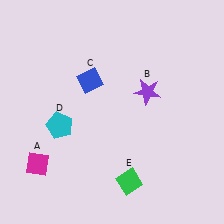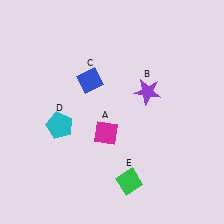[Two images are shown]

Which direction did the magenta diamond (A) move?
The magenta diamond (A) moved right.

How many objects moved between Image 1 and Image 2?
1 object moved between the two images.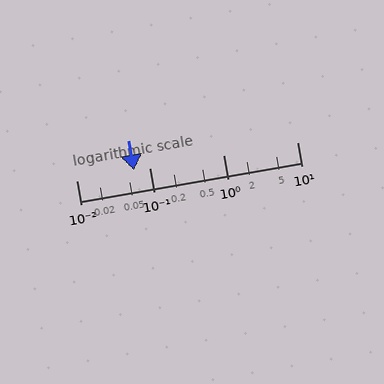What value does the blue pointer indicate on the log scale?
The pointer indicates approximately 0.061.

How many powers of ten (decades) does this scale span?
The scale spans 3 decades, from 0.01 to 10.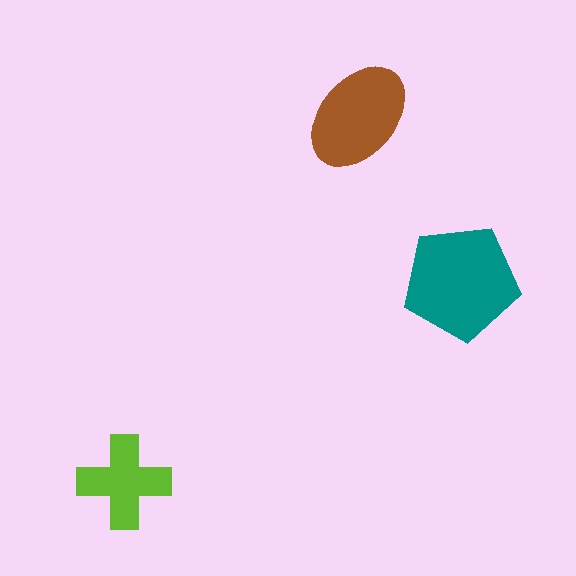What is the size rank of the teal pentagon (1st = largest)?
1st.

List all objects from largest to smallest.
The teal pentagon, the brown ellipse, the lime cross.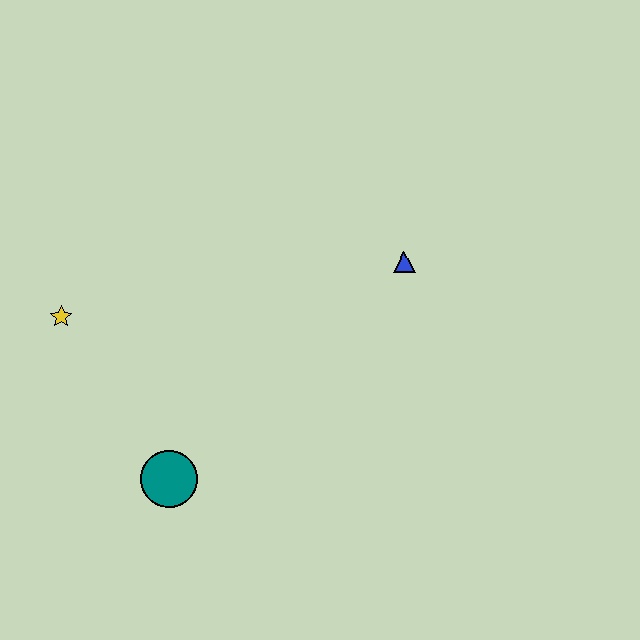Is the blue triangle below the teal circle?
No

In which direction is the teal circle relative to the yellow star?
The teal circle is below the yellow star.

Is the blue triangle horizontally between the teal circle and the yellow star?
No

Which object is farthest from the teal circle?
The blue triangle is farthest from the teal circle.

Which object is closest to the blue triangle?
The teal circle is closest to the blue triangle.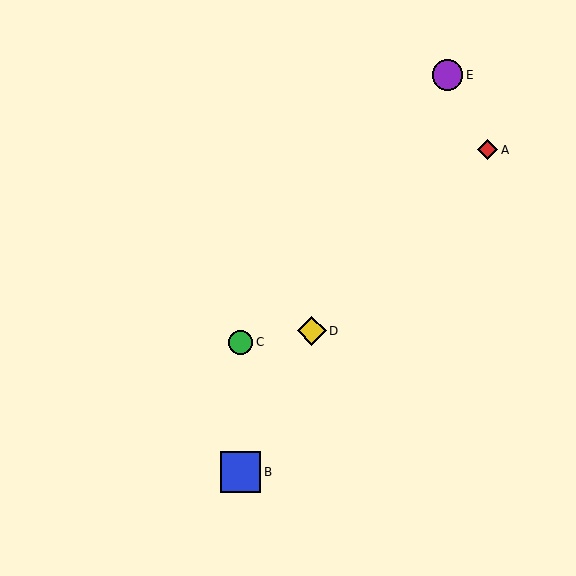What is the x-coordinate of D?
Object D is at x≈312.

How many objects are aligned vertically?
2 objects (B, C) are aligned vertically.